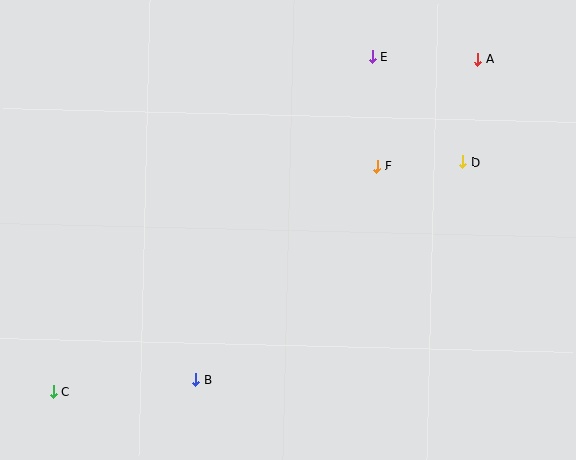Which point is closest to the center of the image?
Point F at (377, 166) is closest to the center.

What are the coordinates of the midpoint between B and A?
The midpoint between B and A is at (337, 219).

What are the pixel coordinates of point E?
Point E is at (373, 57).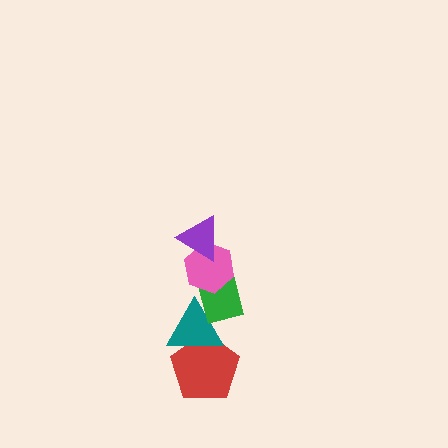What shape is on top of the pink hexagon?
The purple triangle is on top of the pink hexagon.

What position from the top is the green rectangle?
The green rectangle is 3rd from the top.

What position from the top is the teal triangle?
The teal triangle is 4th from the top.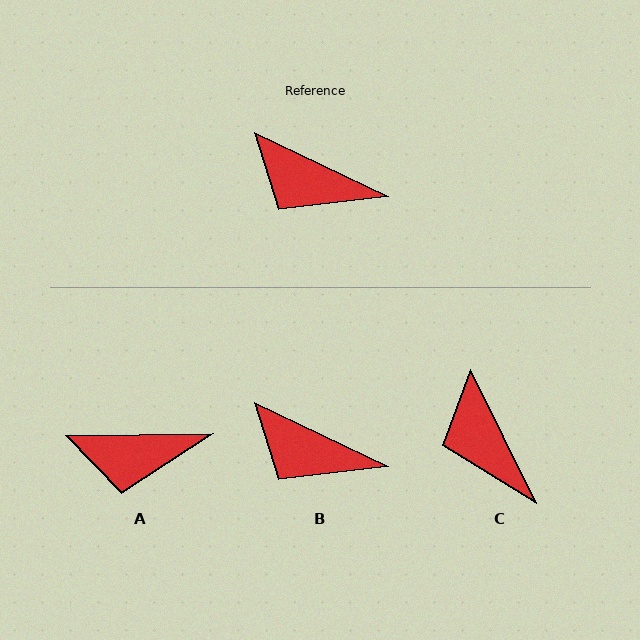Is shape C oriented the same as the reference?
No, it is off by about 38 degrees.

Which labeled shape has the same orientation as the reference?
B.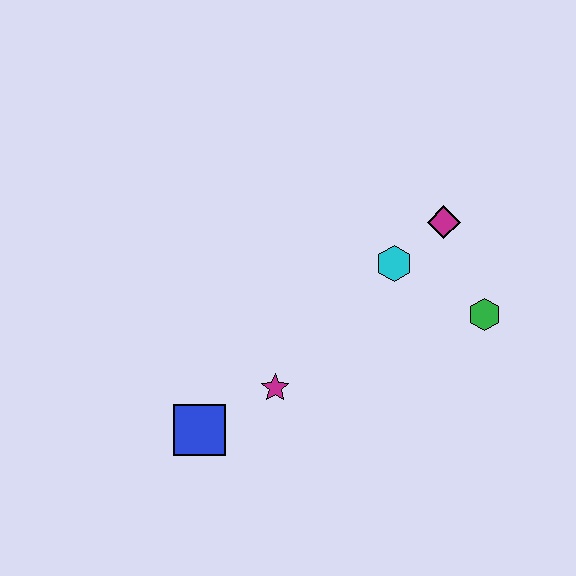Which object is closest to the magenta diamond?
The cyan hexagon is closest to the magenta diamond.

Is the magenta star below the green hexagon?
Yes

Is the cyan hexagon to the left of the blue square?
No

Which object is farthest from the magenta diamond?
The blue square is farthest from the magenta diamond.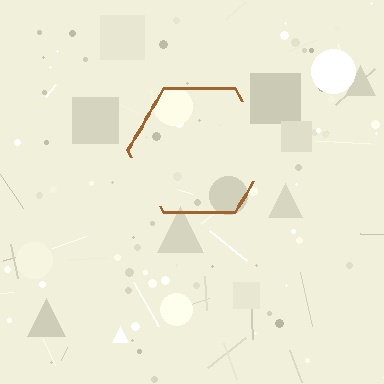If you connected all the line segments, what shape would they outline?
They would outline a hexagon.